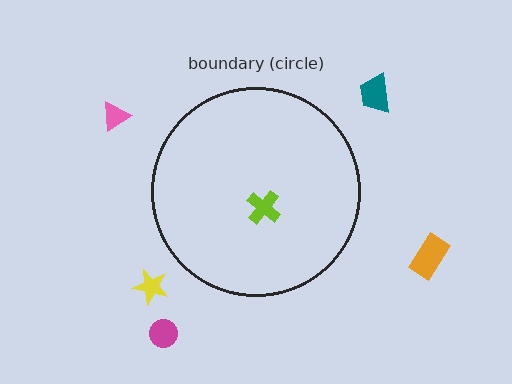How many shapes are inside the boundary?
1 inside, 5 outside.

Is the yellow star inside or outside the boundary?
Outside.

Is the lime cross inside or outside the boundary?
Inside.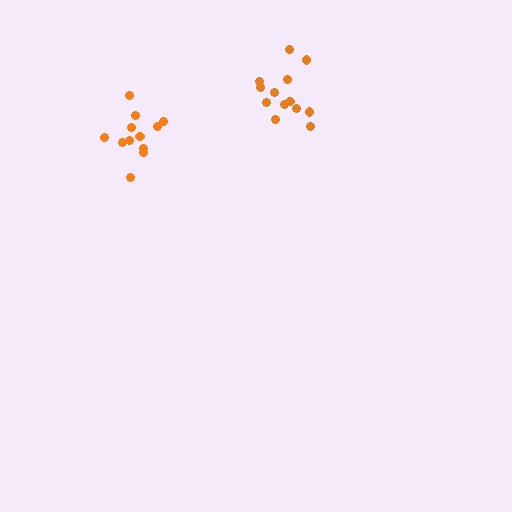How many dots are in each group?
Group 1: 13 dots, Group 2: 12 dots (25 total).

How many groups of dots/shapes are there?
There are 2 groups.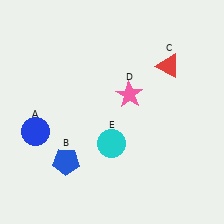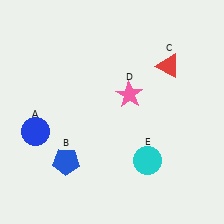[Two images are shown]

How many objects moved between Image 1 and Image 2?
1 object moved between the two images.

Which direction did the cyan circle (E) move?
The cyan circle (E) moved right.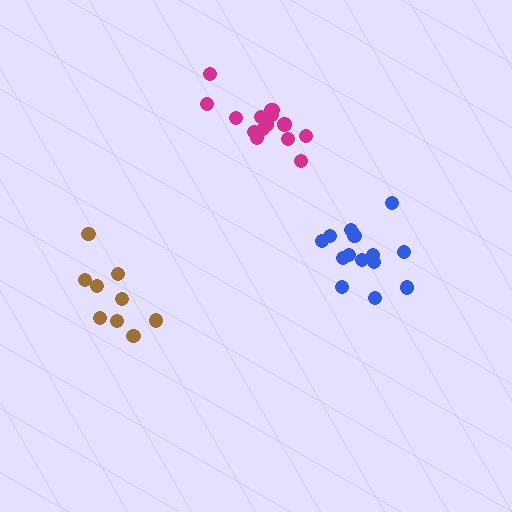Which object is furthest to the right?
The blue cluster is rightmost.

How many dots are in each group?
Group 1: 9 dots, Group 2: 15 dots, Group 3: 15 dots (39 total).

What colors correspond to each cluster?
The clusters are colored: brown, blue, magenta.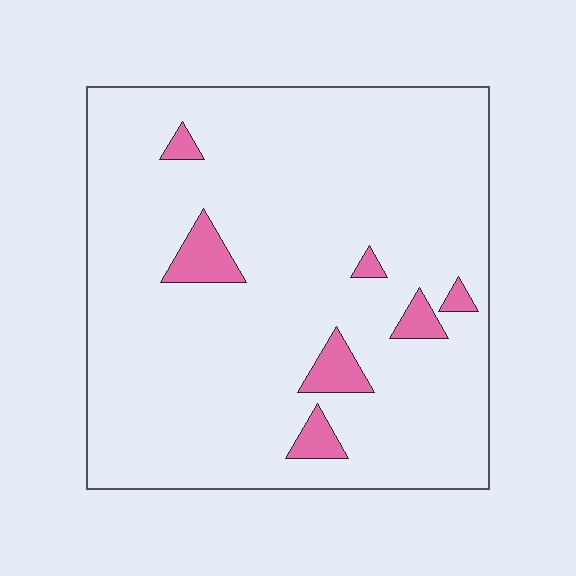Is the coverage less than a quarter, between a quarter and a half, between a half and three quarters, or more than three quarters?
Less than a quarter.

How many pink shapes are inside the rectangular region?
7.